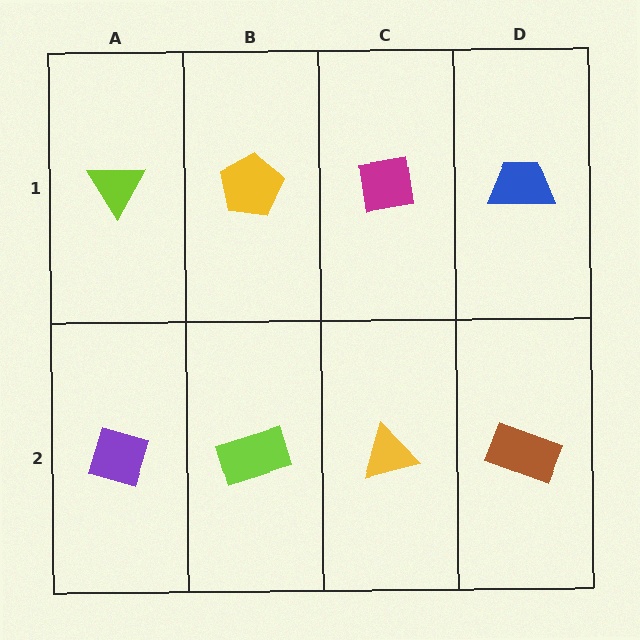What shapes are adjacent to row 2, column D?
A blue trapezoid (row 1, column D), a yellow triangle (row 2, column C).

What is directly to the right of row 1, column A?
A yellow pentagon.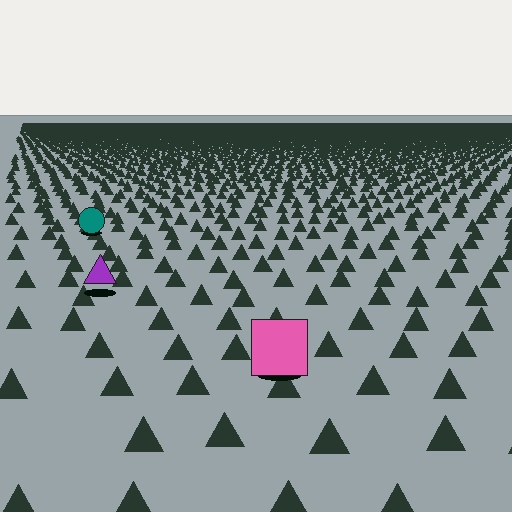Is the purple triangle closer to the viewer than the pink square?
No. The pink square is closer — you can tell from the texture gradient: the ground texture is coarser near it.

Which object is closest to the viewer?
The pink square is closest. The texture marks near it are larger and more spread out.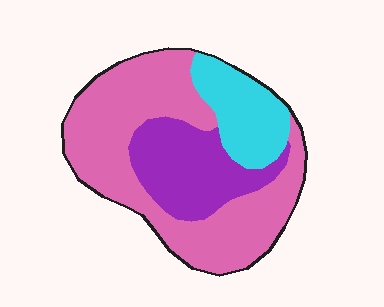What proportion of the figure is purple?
Purple takes up about one quarter (1/4) of the figure.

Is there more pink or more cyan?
Pink.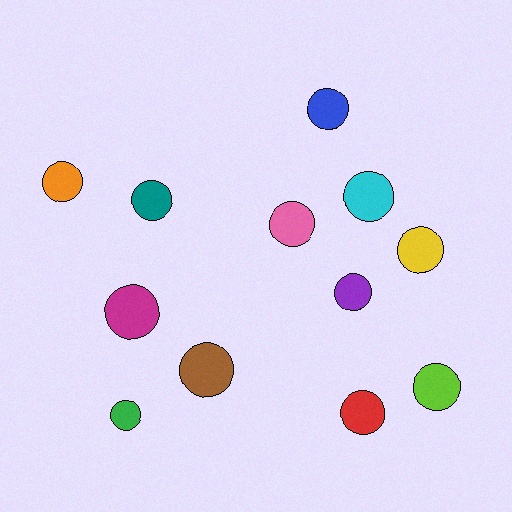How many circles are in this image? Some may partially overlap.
There are 12 circles.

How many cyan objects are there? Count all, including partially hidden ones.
There is 1 cyan object.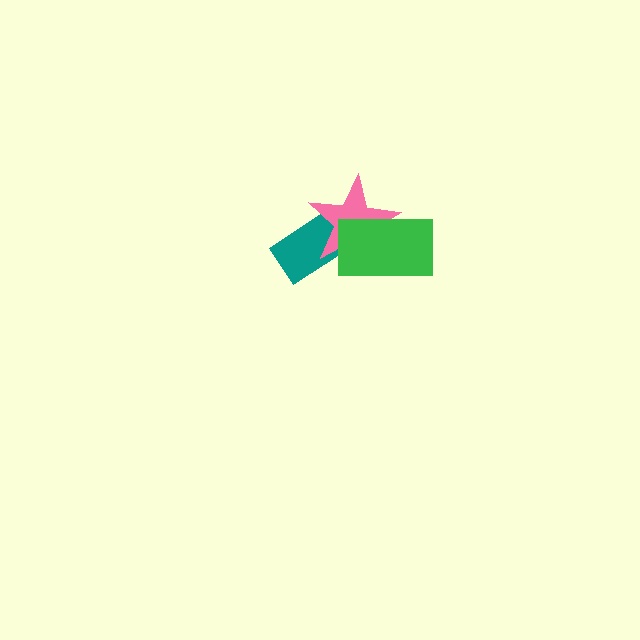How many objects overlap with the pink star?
2 objects overlap with the pink star.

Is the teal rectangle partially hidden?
Yes, it is partially covered by another shape.